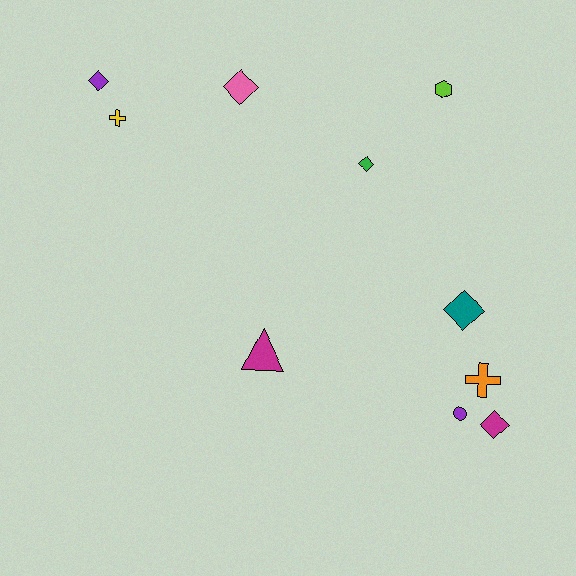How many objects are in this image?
There are 10 objects.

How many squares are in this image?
There are no squares.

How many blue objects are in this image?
There are no blue objects.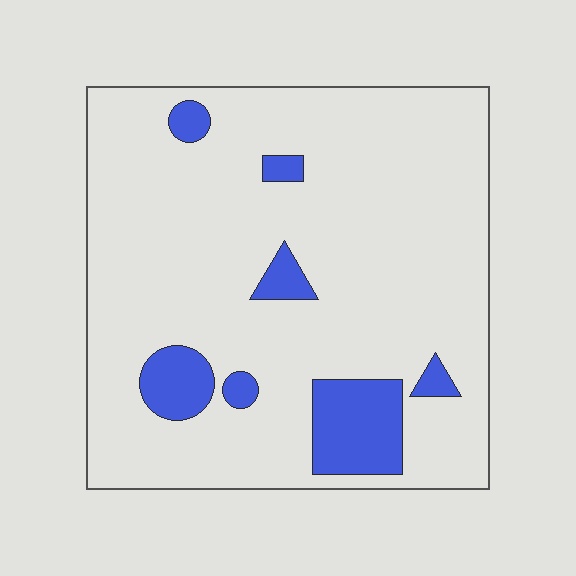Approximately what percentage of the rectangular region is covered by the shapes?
Approximately 10%.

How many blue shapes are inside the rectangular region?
7.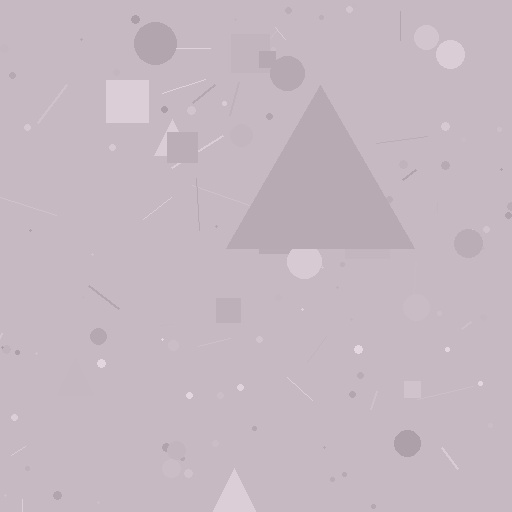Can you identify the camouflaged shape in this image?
The camouflaged shape is a triangle.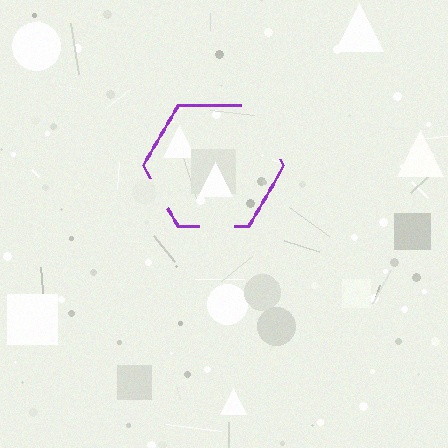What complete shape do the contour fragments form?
The contour fragments form a hexagon.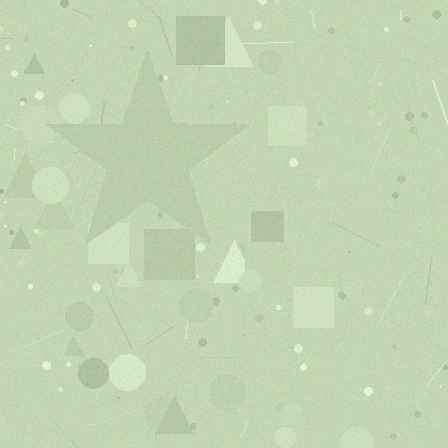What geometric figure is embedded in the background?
A star is embedded in the background.